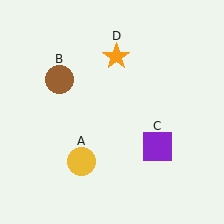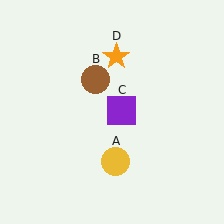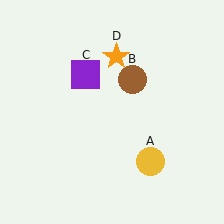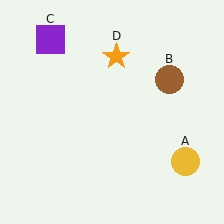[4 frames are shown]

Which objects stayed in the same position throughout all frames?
Orange star (object D) remained stationary.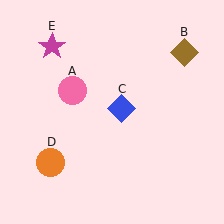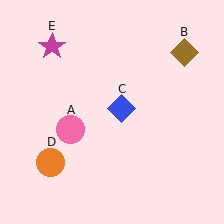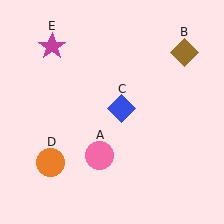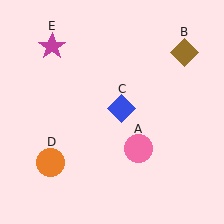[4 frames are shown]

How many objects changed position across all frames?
1 object changed position: pink circle (object A).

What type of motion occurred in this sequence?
The pink circle (object A) rotated counterclockwise around the center of the scene.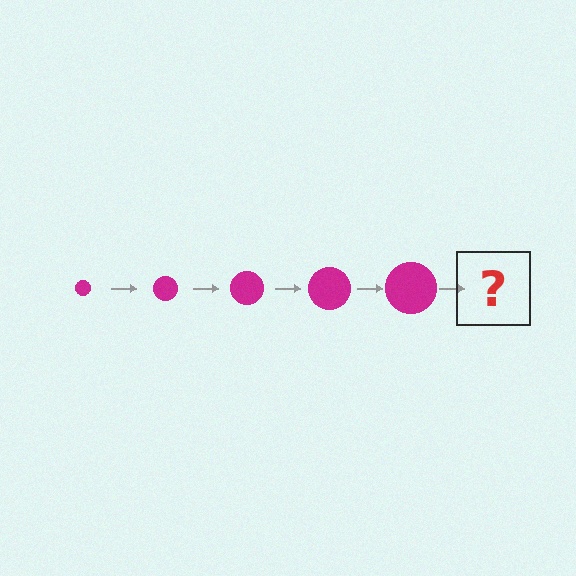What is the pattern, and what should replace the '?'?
The pattern is that the circle gets progressively larger each step. The '?' should be a magenta circle, larger than the previous one.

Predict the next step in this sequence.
The next step is a magenta circle, larger than the previous one.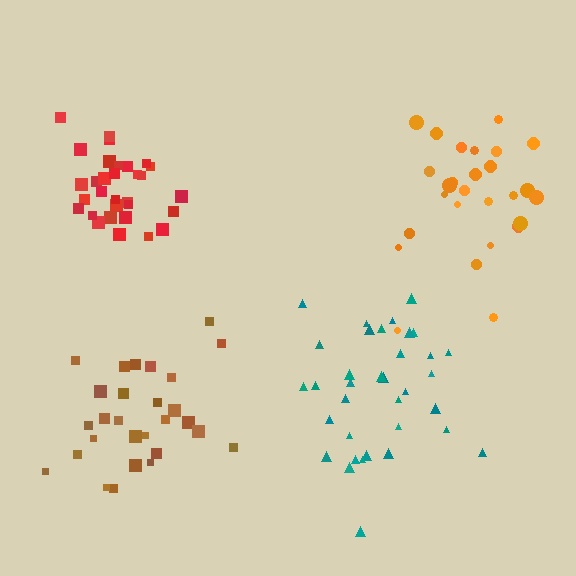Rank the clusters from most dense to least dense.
red, orange, teal, brown.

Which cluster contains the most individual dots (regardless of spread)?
Teal (35).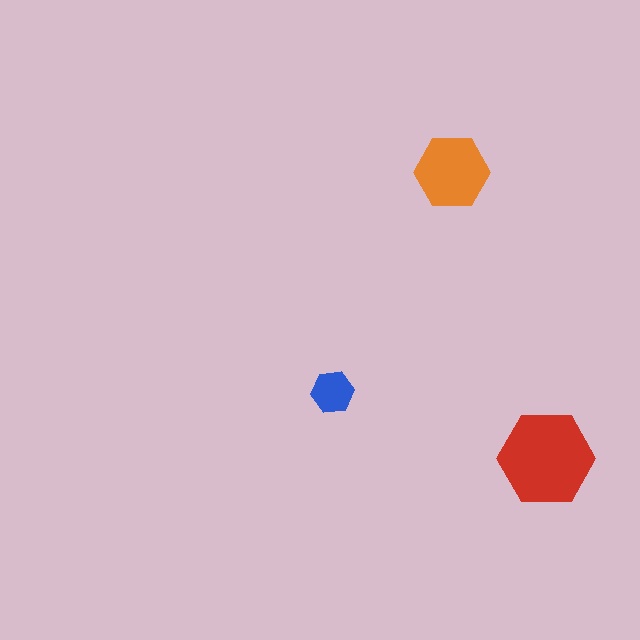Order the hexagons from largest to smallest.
the red one, the orange one, the blue one.